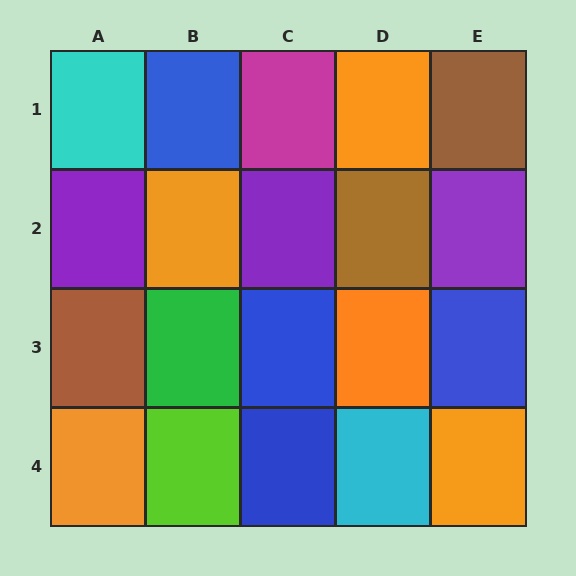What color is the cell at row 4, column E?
Orange.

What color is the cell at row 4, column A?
Orange.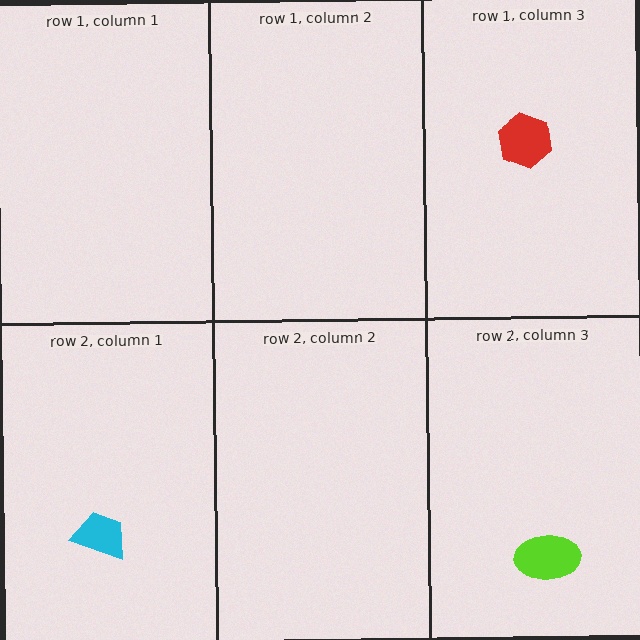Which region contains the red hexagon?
The row 1, column 3 region.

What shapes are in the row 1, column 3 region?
The red hexagon.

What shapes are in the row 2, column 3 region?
The lime ellipse.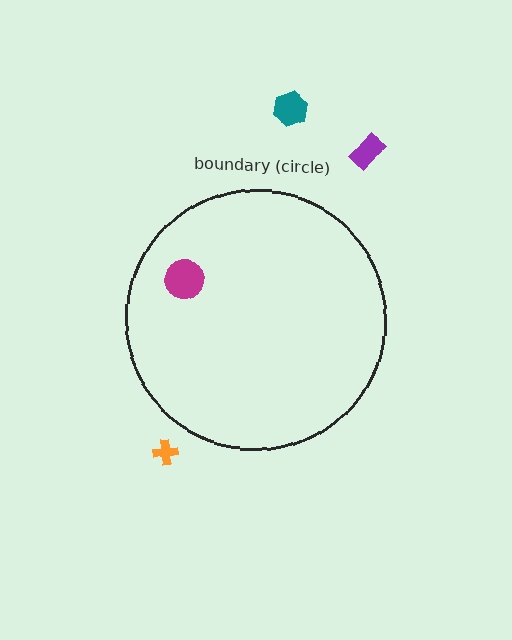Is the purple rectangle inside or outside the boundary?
Outside.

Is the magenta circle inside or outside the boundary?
Inside.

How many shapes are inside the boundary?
1 inside, 3 outside.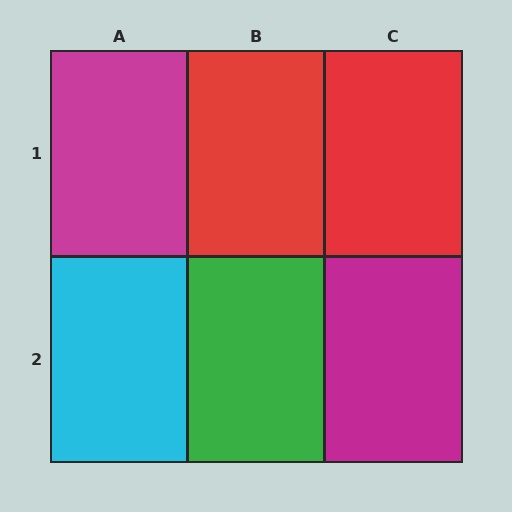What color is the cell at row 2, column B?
Green.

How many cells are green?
1 cell is green.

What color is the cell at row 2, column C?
Magenta.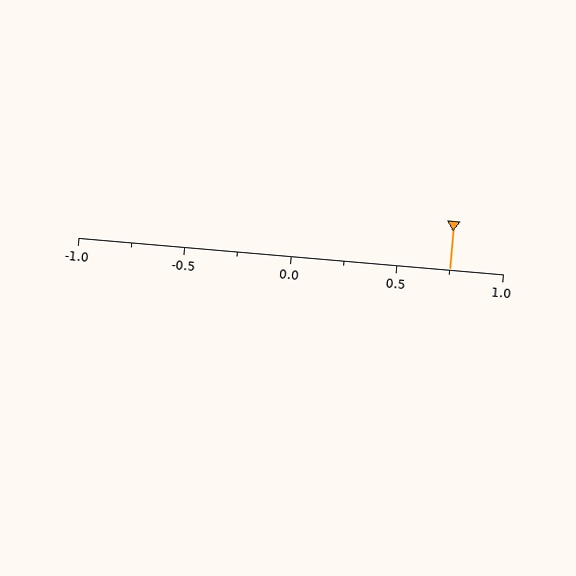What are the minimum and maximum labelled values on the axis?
The axis runs from -1.0 to 1.0.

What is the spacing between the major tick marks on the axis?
The major ticks are spaced 0.5 apart.